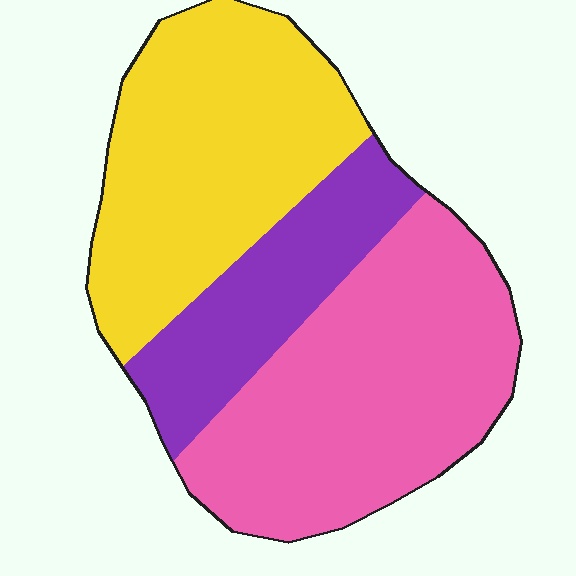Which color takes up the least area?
Purple, at roughly 20%.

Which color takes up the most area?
Pink, at roughly 40%.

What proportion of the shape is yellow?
Yellow takes up about three eighths (3/8) of the shape.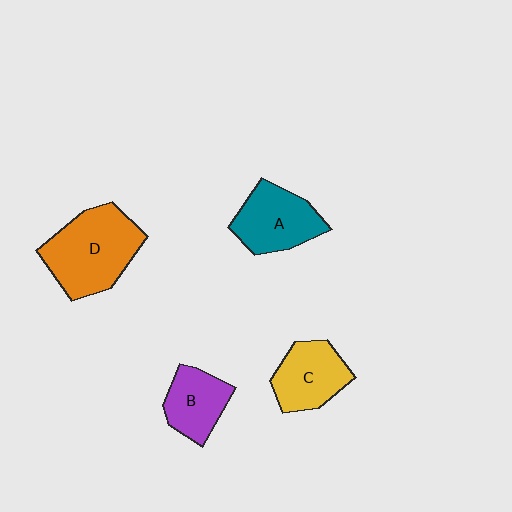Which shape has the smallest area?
Shape B (purple).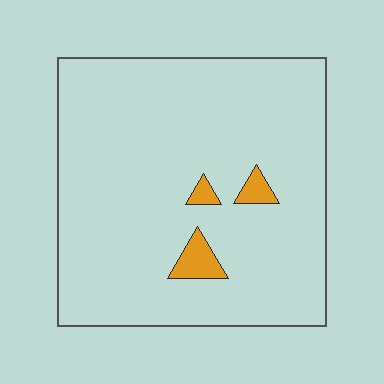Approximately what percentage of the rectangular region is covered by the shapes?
Approximately 5%.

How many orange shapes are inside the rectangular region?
3.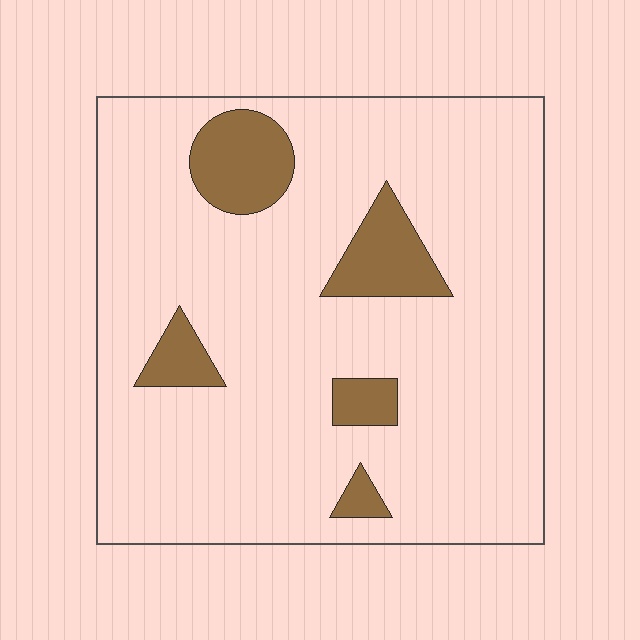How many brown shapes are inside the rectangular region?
5.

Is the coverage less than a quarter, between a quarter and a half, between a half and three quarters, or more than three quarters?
Less than a quarter.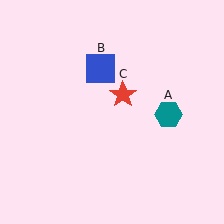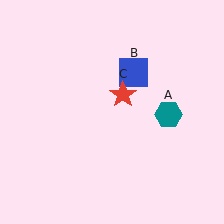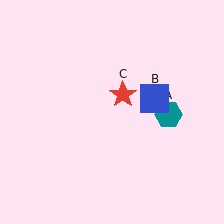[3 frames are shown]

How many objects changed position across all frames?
1 object changed position: blue square (object B).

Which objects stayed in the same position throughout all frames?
Teal hexagon (object A) and red star (object C) remained stationary.